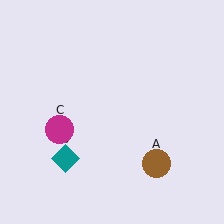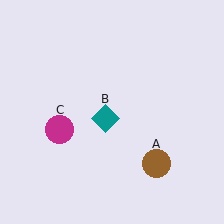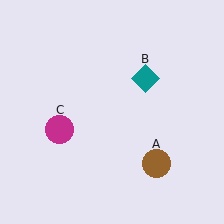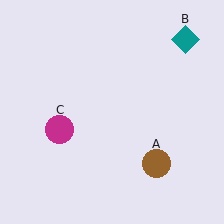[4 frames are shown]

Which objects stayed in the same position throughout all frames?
Brown circle (object A) and magenta circle (object C) remained stationary.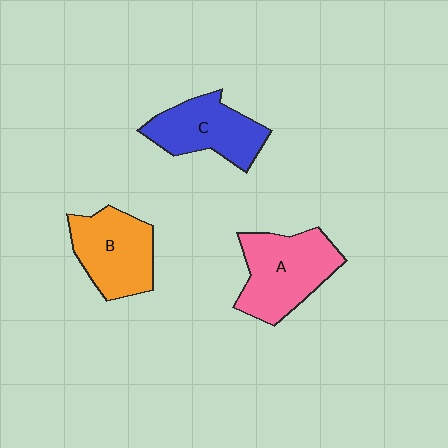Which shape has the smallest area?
Shape C (blue).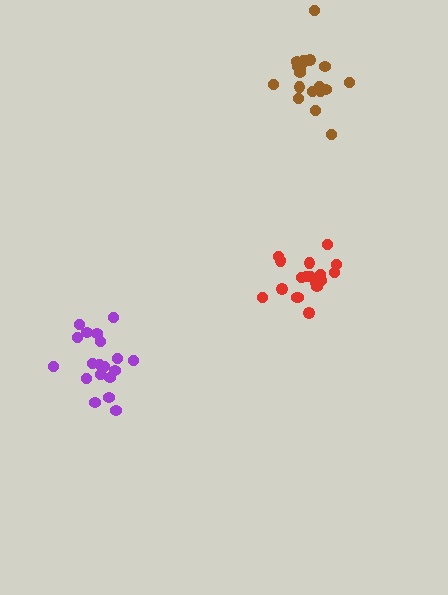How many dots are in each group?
Group 1: 19 dots, Group 2: 19 dots, Group 3: 19 dots (57 total).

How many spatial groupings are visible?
There are 3 spatial groupings.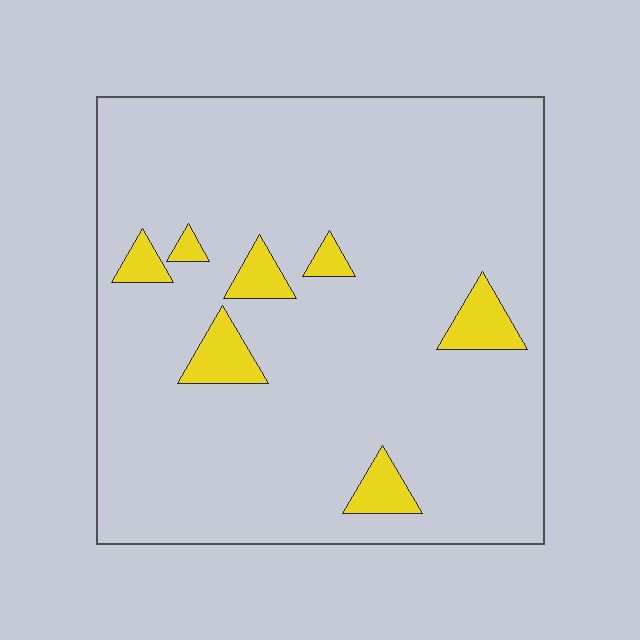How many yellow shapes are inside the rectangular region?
7.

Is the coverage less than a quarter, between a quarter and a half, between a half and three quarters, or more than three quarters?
Less than a quarter.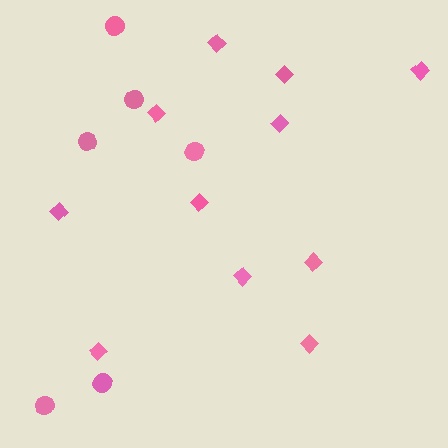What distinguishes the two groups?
There are 2 groups: one group of diamonds (11) and one group of circles (6).